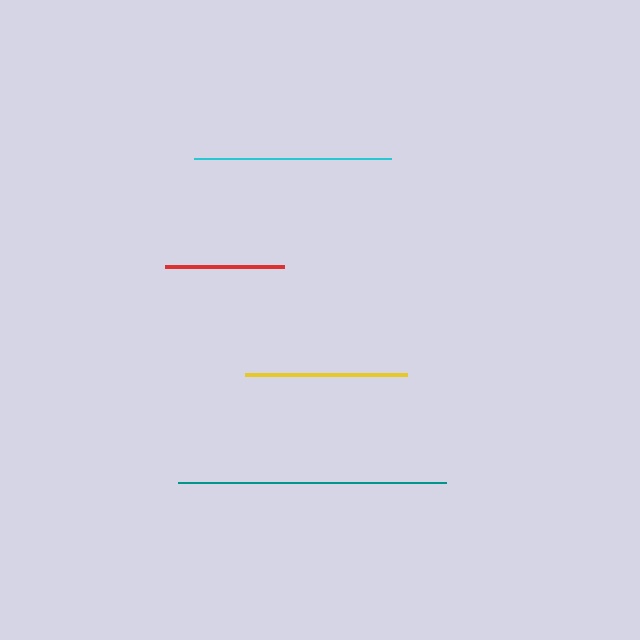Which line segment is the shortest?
The red line is the shortest at approximately 119 pixels.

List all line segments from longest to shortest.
From longest to shortest: teal, cyan, yellow, red.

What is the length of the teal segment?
The teal segment is approximately 268 pixels long.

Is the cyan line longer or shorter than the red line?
The cyan line is longer than the red line.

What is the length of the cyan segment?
The cyan segment is approximately 197 pixels long.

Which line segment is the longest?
The teal line is the longest at approximately 268 pixels.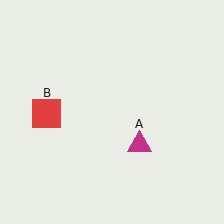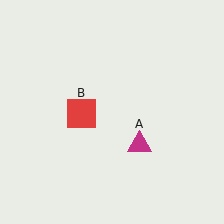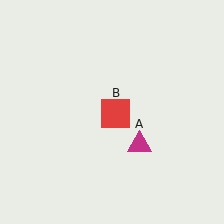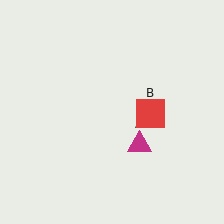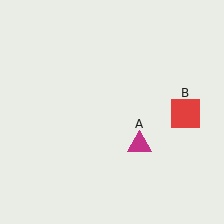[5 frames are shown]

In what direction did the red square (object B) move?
The red square (object B) moved right.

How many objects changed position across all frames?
1 object changed position: red square (object B).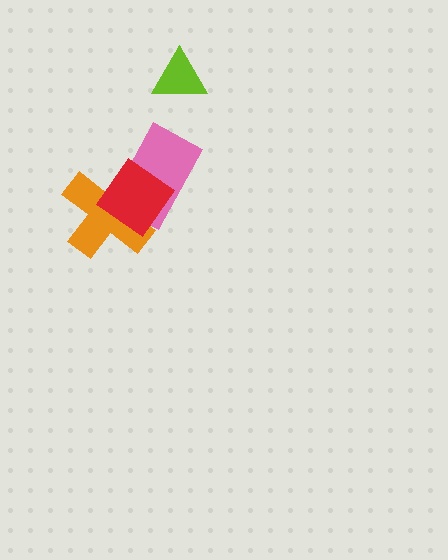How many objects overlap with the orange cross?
2 objects overlap with the orange cross.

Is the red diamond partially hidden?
No, no other shape covers it.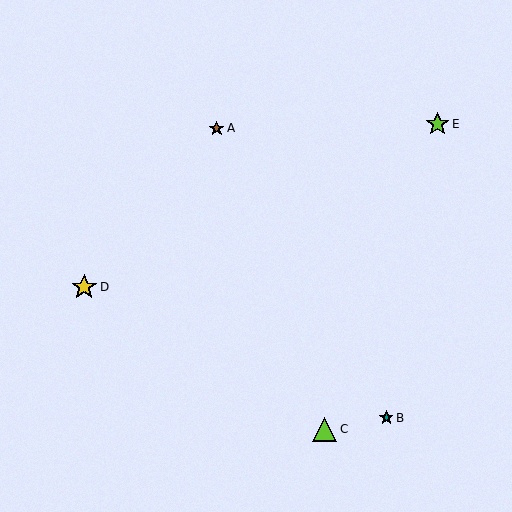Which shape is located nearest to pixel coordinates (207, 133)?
The brown star (labeled A) at (217, 128) is nearest to that location.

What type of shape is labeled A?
Shape A is a brown star.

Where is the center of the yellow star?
The center of the yellow star is at (84, 287).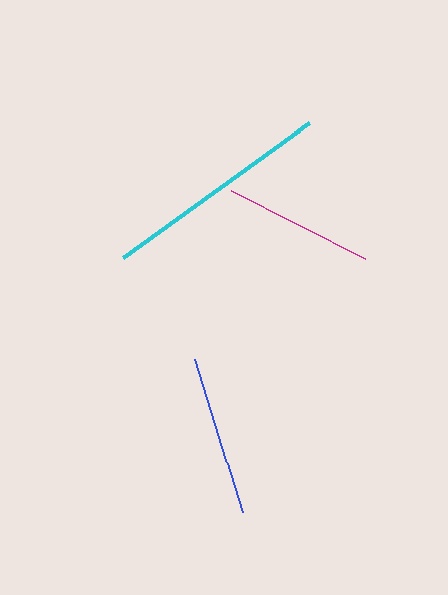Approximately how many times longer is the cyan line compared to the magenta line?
The cyan line is approximately 1.5 times the length of the magenta line.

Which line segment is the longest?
The cyan line is the longest at approximately 231 pixels.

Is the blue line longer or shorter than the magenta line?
The blue line is longer than the magenta line.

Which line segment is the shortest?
The magenta line is the shortest at approximately 151 pixels.